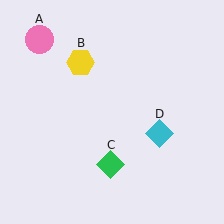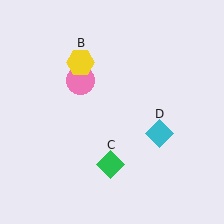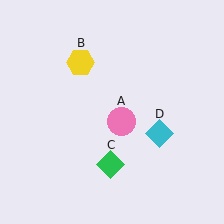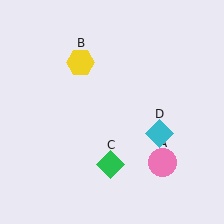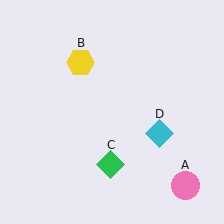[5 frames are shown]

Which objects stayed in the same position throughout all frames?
Yellow hexagon (object B) and green diamond (object C) and cyan diamond (object D) remained stationary.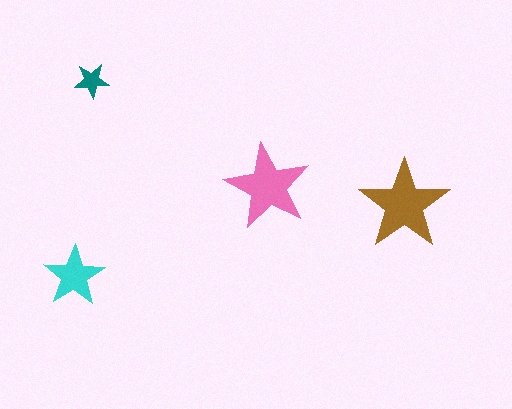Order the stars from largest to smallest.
the brown one, the pink one, the cyan one, the teal one.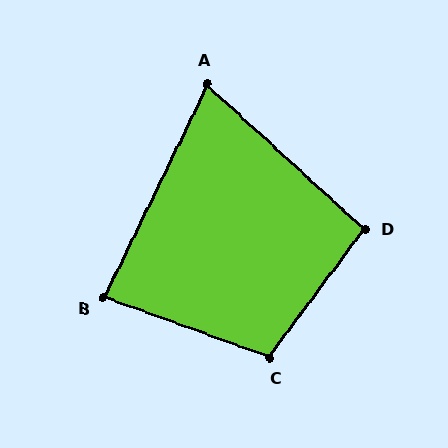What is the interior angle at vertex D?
Approximately 96 degrees (obtuse).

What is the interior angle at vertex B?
Approximately 84 degrees (acute).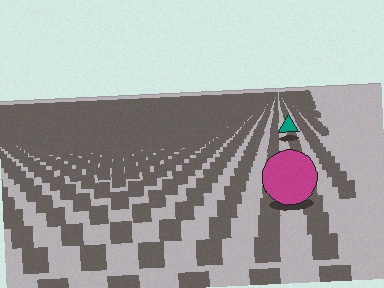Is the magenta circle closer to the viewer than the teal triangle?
Yes. The magenta circle is closer — you can tell from the texture gradient: the ground texture is coarser near it.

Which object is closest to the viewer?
The magenta circle is closest. The texture marks near it are larger and more spread out.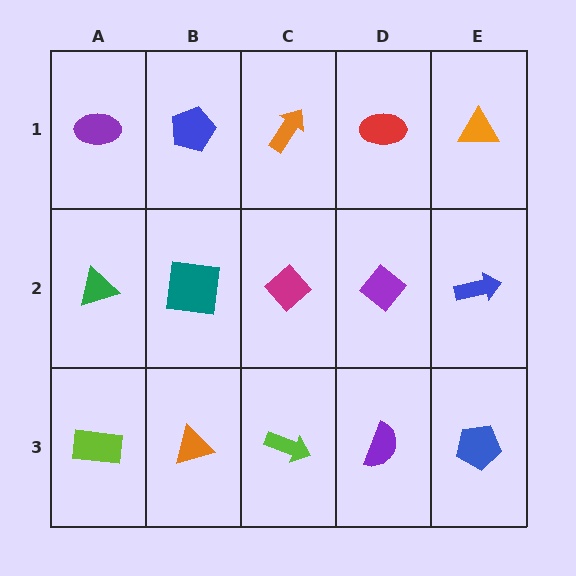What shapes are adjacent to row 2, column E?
An orange triangle (row 1, column E), a blue pentagon (row 3, column E), a purple diamond (row 2, column D).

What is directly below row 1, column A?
A green triangle.